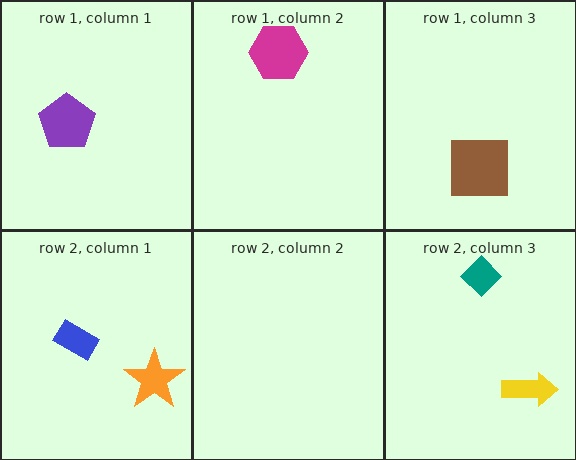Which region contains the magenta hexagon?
The row 1, column 2 region.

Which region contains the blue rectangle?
The row 2, column 1 region.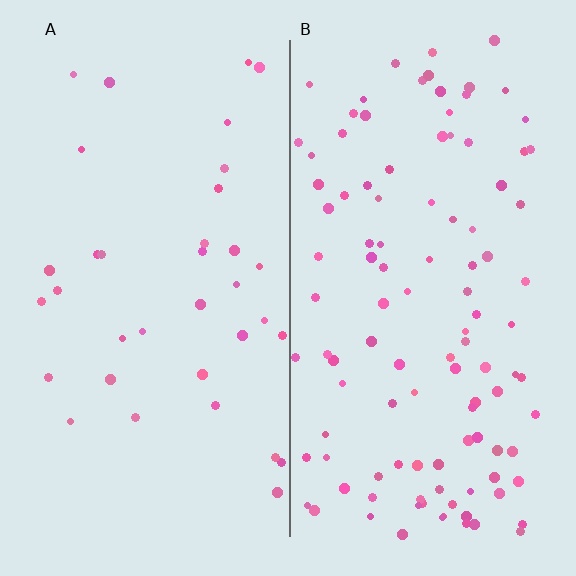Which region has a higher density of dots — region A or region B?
B (the right).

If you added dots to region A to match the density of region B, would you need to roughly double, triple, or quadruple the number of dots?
Approximately triple.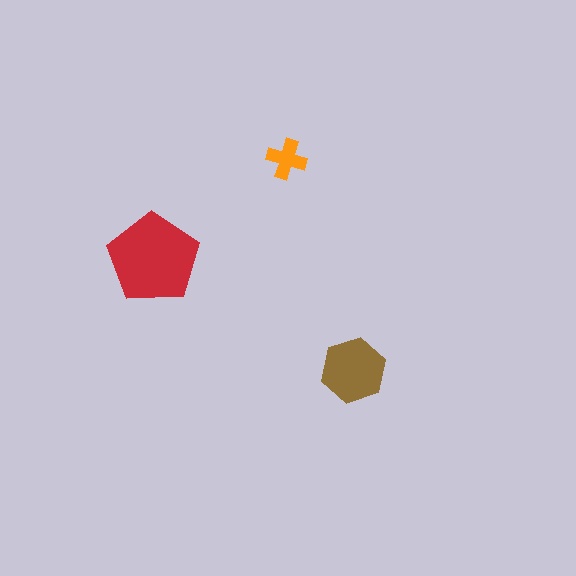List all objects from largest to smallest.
The red pentagon, the brown hexagon, the orange cross.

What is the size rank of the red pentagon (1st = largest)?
1st.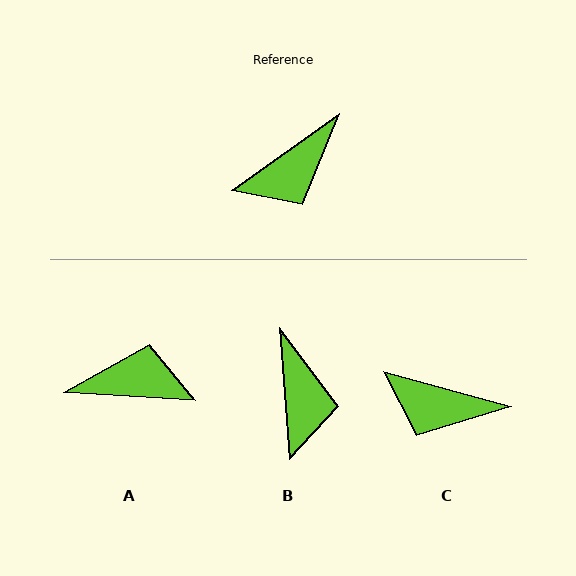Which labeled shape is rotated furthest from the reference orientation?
A, about 141 degrees away.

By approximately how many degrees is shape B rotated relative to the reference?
Approximately 59 degrees counter-clockwise.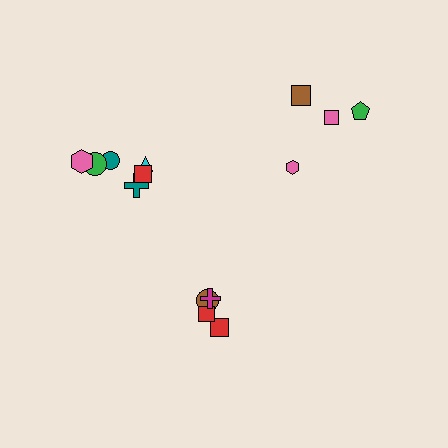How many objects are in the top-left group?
There are 6 objects.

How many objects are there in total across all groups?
There are 14 objects.